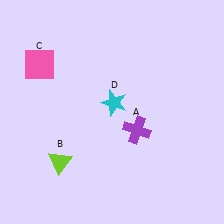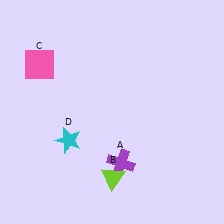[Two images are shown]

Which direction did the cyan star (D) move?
The cyan star (D) moved left.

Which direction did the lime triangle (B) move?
The lime triangle (B) moved right.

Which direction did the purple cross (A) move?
The purple cross (A) moved down.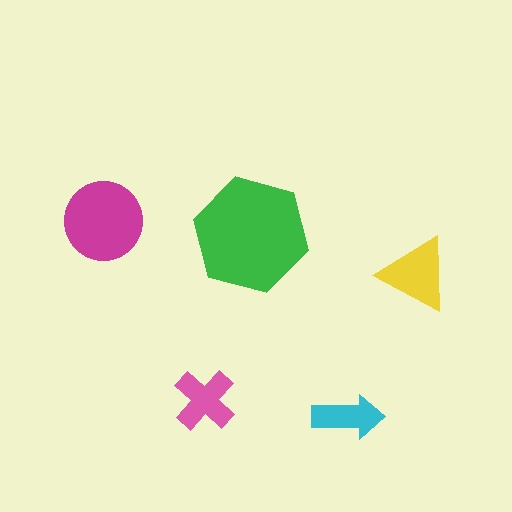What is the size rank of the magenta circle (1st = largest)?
2nd.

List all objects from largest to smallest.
The green hexagon, the magenta circle, the yellow triangle, the pink cross, the cyan arrow.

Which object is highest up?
The magenta circle is topmost.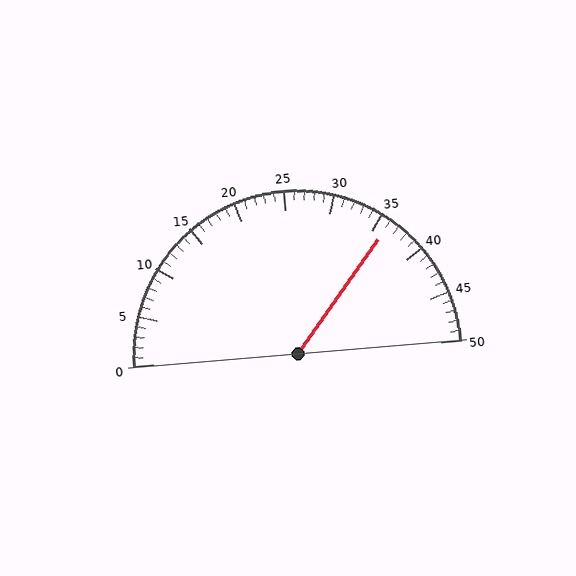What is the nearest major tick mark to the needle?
The nearest major tick mark is 35.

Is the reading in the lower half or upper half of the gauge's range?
The reading is in the upper half of the range (0 to 50).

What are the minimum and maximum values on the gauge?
The gauge ranges from 0 to 50.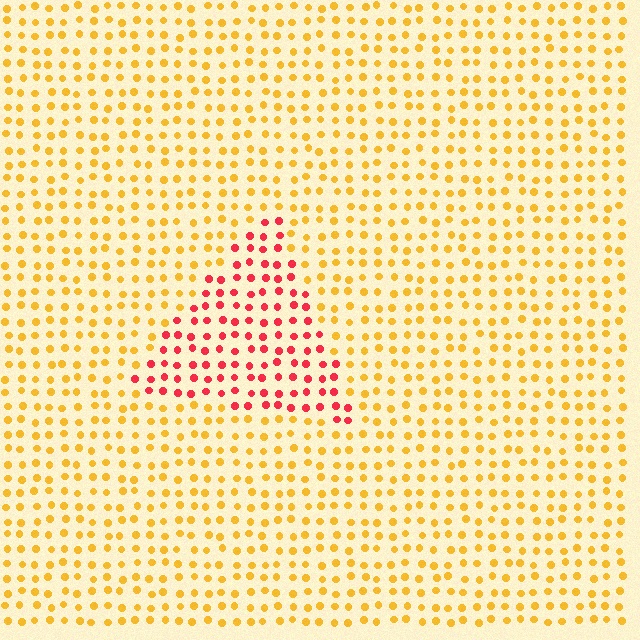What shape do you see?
I see a triangle.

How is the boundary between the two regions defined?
The boundary is defined purely by a slight shift in hue (about 51 degrees). Spacing, size, and orientation are identical on both sides.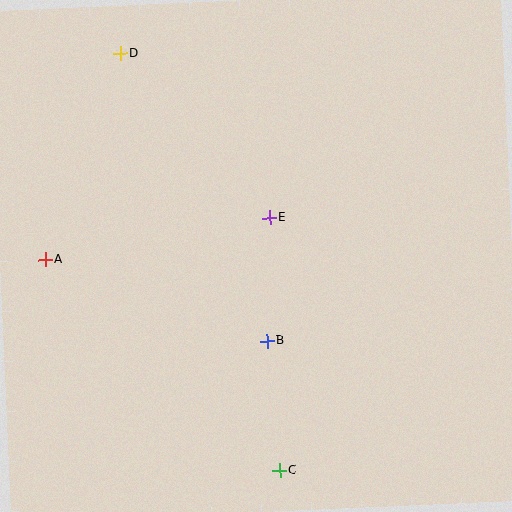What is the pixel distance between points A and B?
The distance between A and B is 236 pixels.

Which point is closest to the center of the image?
Point E at (269, 218) is closest to the center.